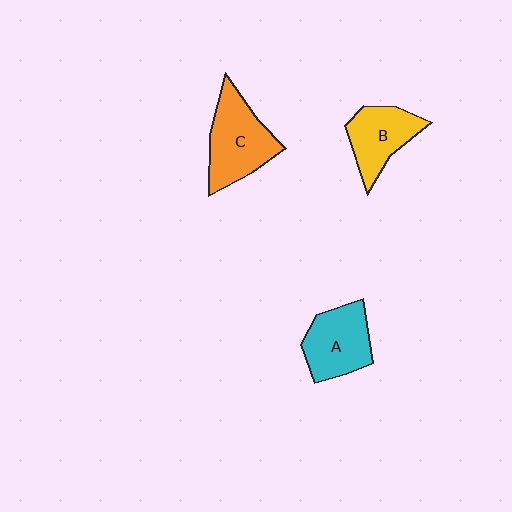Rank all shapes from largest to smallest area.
From largest to smallest: C (orange), A (cyan), B (yellow).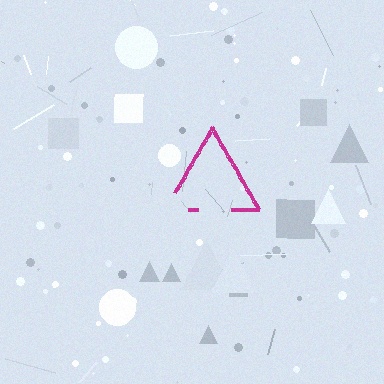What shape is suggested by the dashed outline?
The dashed outline suggests a triangle.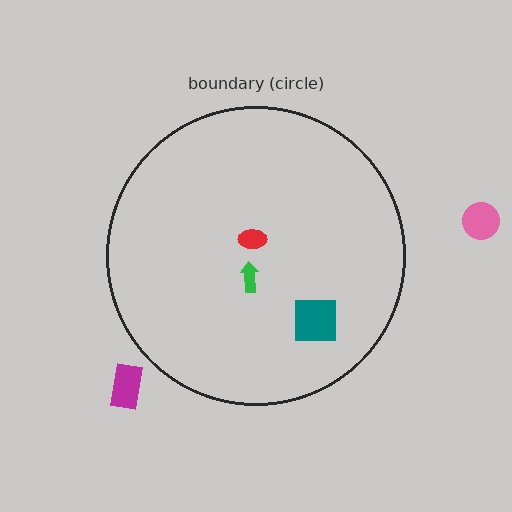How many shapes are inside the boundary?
3 inside, 2 outside.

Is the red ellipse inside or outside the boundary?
Inside.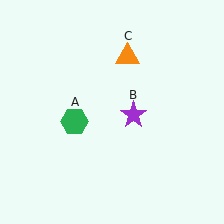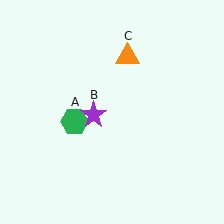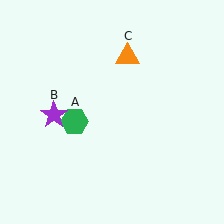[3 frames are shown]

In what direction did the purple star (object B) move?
The purple star (object B) moved left.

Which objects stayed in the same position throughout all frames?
Green hexagon (object A) and orange triangle (object C) remained stationary.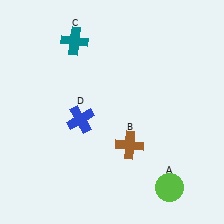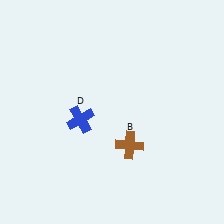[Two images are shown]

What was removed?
The lime circle (A), the teal cross (C) were removed in Image 2.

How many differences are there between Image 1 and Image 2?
There are 2 differences between the two images.